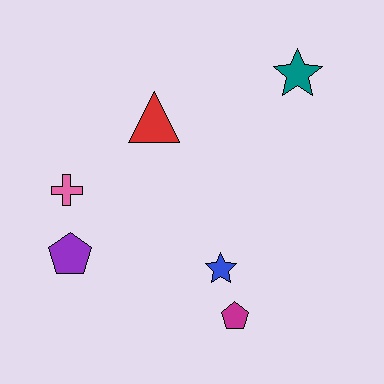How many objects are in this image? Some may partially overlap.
There are 6 objects.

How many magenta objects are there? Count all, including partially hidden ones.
There is 1 magenta object.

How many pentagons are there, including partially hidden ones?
There are 2 pentagons.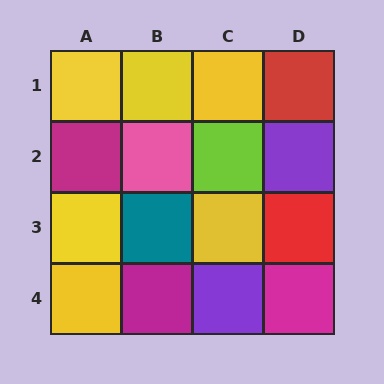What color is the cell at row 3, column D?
Red.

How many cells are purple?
2 cells are purple.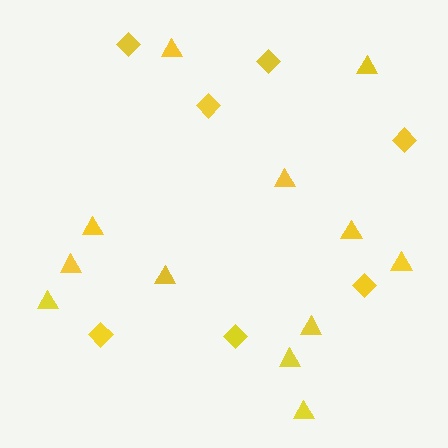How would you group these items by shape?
There are 2 groups: one group of triangles (12) and one group of diamonds (7).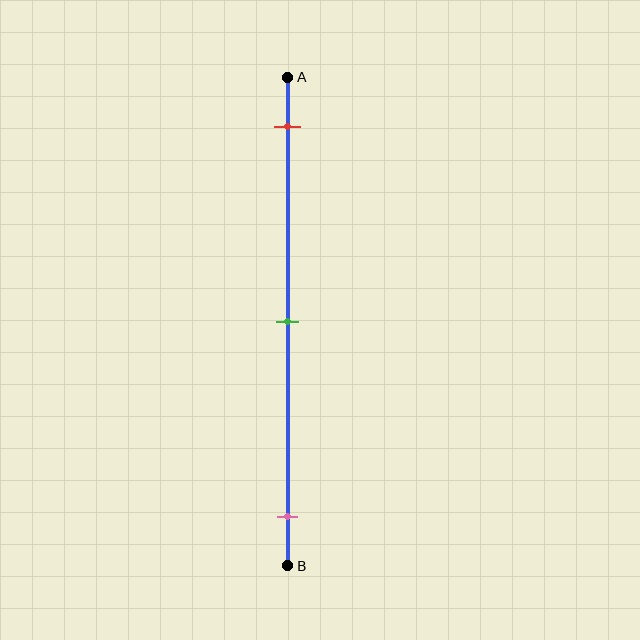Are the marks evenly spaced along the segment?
Yes, the marks are approximately evenly spaced.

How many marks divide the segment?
There are 3 marks dividing the segment.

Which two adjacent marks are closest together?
The red and green marks are the closest adjacent pair.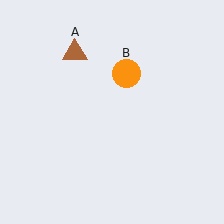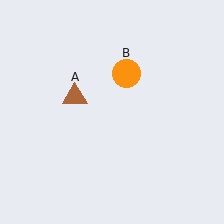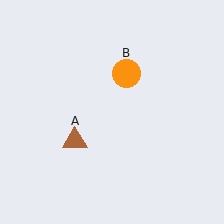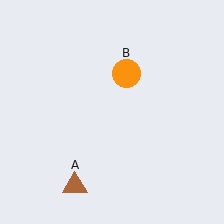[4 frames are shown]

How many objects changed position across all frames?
1 object changed position: brown triangle (object A).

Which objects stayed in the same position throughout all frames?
Orange circle (object B) remained stationary.